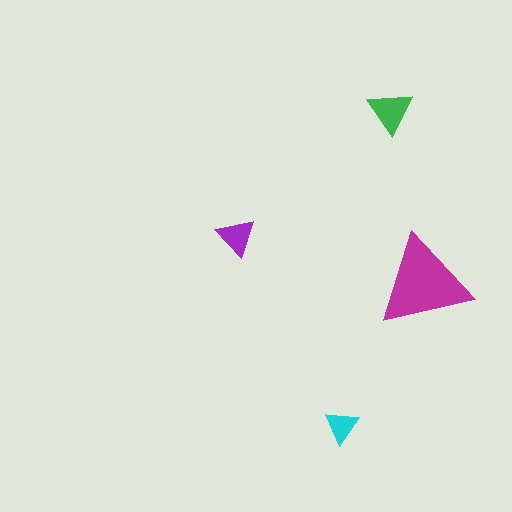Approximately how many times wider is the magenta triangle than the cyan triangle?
About 2.5 times wider.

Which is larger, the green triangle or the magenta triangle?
The magenta one.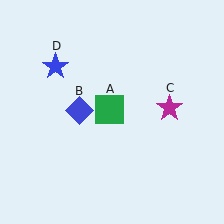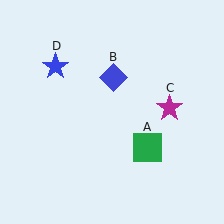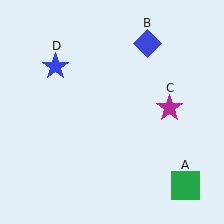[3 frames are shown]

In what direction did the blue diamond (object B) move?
The blue diamond (object B) moved up and to the right.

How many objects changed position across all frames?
2 objects changed position: green square (object A), blue diamond (object B).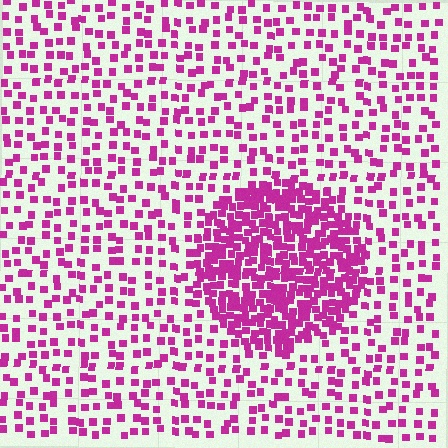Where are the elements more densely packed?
The elements are more densely packed inside the circle boundary.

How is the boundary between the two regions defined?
The boundary is defined by a change in element density (approximately 2.7x ratio). All elements are the same color, size, and shape.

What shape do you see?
I see a circle.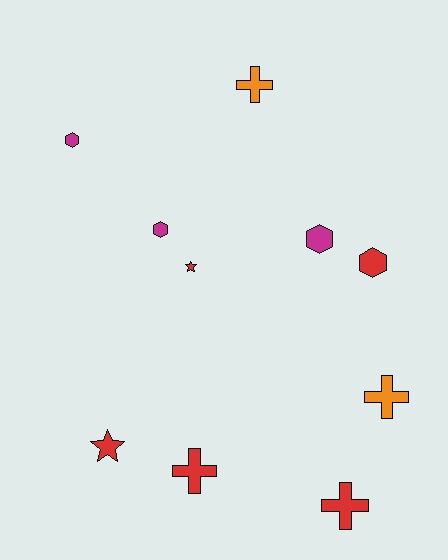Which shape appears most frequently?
Hexagon, with 4 objects.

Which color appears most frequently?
Red, with 5 objects.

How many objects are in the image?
There are 10 objects.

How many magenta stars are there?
There are no magenta stars.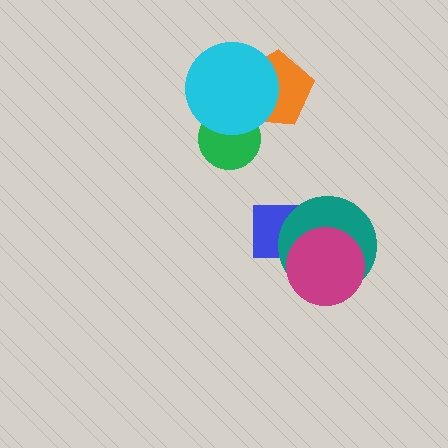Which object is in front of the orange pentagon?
The cyan circle is in front of the orange pentagon.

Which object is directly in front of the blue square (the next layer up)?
The teal circle is directly in front of the blue square.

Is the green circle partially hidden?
Yes, it is partially covered by another shape.